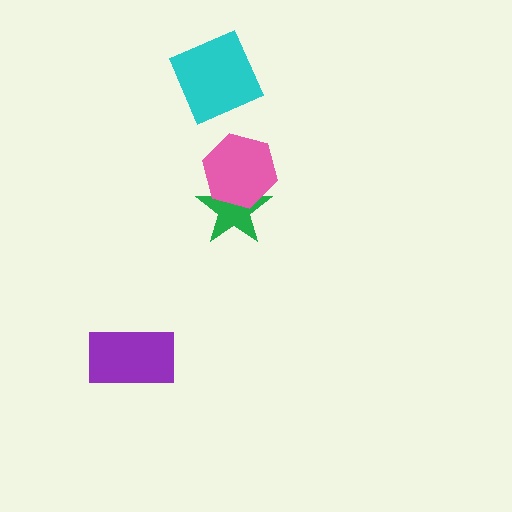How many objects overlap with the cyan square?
0 objects overlap with the cyan square.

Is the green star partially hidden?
Yes, it is partially covered by another shape.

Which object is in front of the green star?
The pink hexagon is in front of the green star.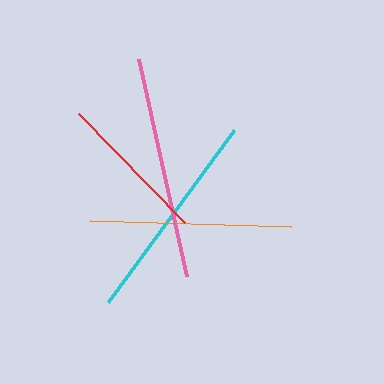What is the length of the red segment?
The red segment is approximately 152 pixels long.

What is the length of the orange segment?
The orange segment is approximately 201 pixels long.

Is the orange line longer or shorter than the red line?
The orange line is longer than the red line.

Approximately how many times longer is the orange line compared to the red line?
The orange line is approximately 1.3 times the length of the red line.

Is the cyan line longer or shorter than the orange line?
The cyan line is longer than the orange line.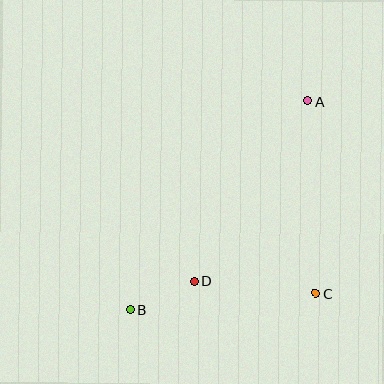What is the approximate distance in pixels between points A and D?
The distance between A and D is approximately 213 pixels.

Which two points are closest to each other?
Points B and D are closest to each other.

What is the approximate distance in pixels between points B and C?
The distance between B and C is approximately 187 pixels.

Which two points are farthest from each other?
Points A and B are farthest from each other.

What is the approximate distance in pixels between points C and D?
The distance between C and D is approximately 122 pixels.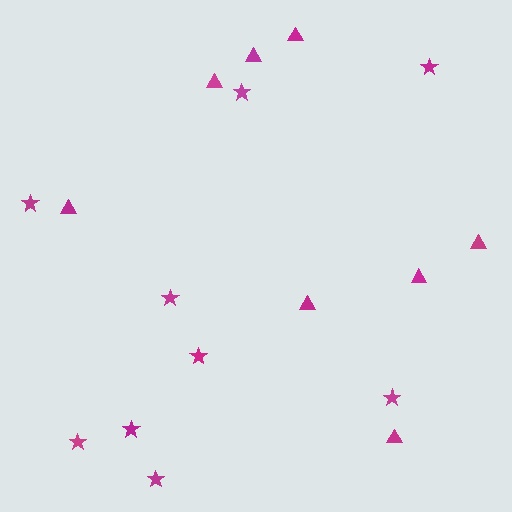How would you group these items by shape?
There are 2 groups: one group of triangles (8) and one group of stars (9).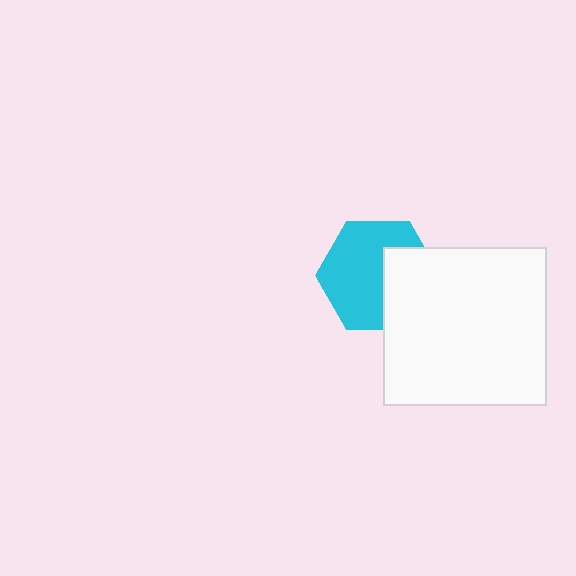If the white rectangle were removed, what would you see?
You would see the complete cyan hexagon.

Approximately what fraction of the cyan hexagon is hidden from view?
Roughly 36% of the cyan hexagon is hidden behind the white rectangle.